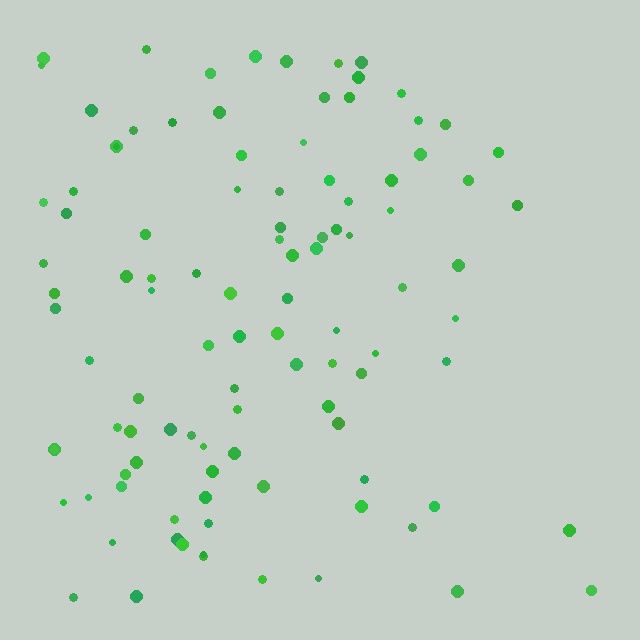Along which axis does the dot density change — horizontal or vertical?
Horizontal.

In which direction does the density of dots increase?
From right to left, with the left side densest.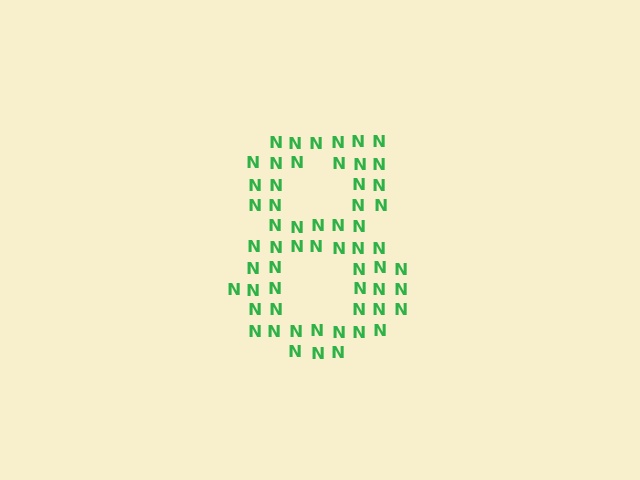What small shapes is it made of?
It is made of small letter N's.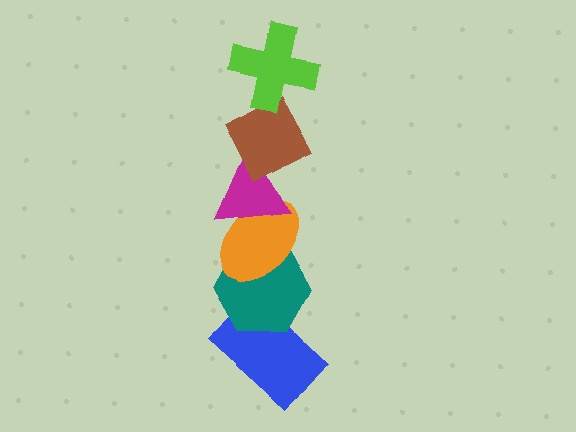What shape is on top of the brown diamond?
The lime cross is on top of the brown diamond.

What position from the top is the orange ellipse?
The orange ellipse is 4th from the top.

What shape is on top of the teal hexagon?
The orange ellipse is on top of the teal hexagon.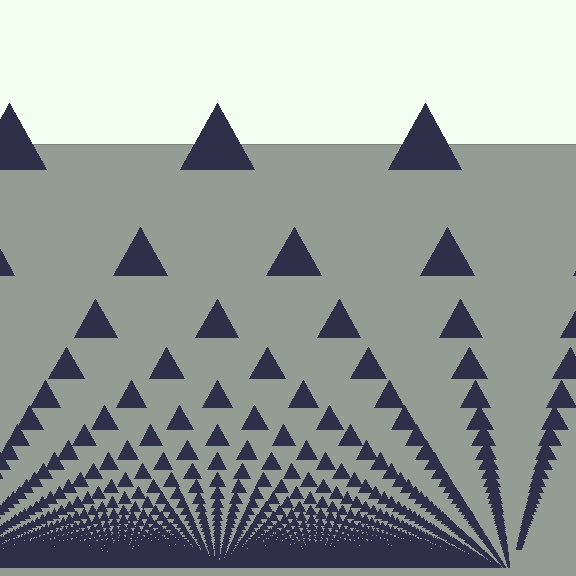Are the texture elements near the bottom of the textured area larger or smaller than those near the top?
Smaller. The gradient is inverted — elements near the bottom are smaller and denser.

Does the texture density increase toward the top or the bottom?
Density increases toward the bottom.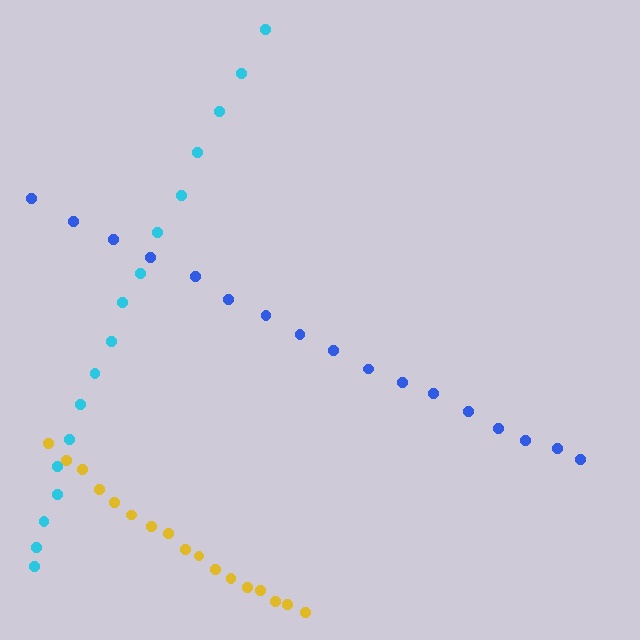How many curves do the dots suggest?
There are 3 distinct paths.